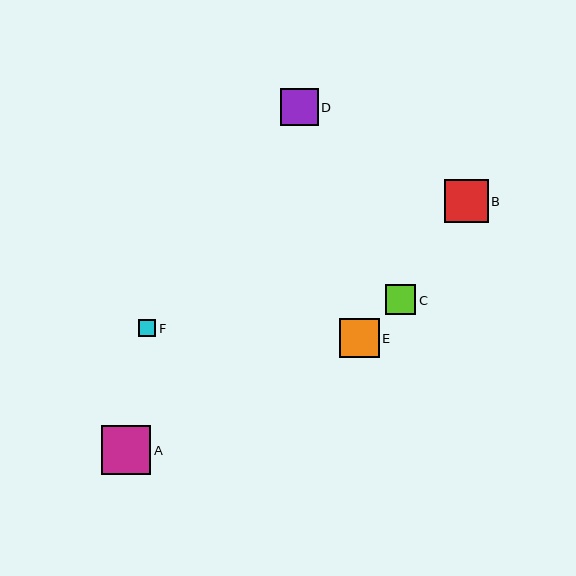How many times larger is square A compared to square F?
Square A is approximately 2.8 times the size of square F.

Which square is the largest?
Square A is the largest with a size of approximately 49 pixels.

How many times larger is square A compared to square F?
Square A is approximately 2.8 times the size of square F.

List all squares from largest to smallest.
From largest to smallest: A, B, E, D, C, F.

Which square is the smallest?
Square F is the smallest with a size of approximately 17 pixels.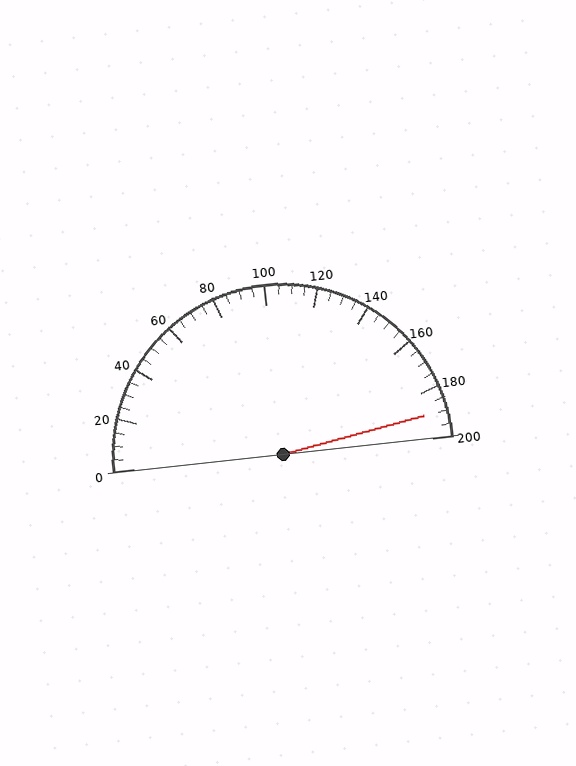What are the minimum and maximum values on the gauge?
The gauge ranges from 0 to 200.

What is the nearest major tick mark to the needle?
The nearest major tick mark is 200.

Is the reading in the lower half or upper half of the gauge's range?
The reading is in the upper half of the range (0 to 200).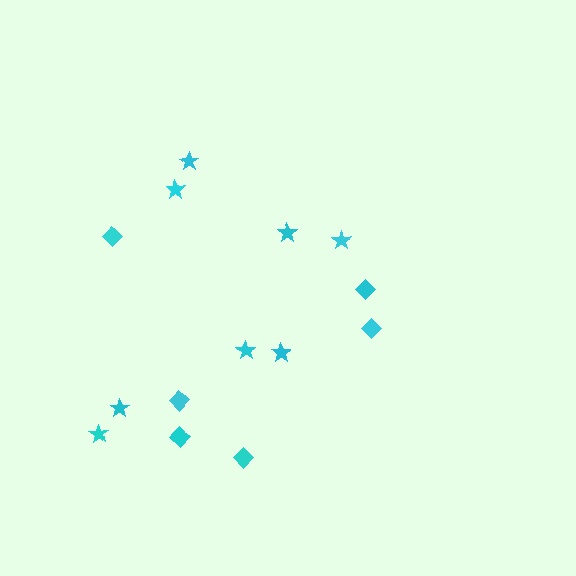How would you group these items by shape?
There are 2 groups: one group of stars (8) and one group of diamonds (6).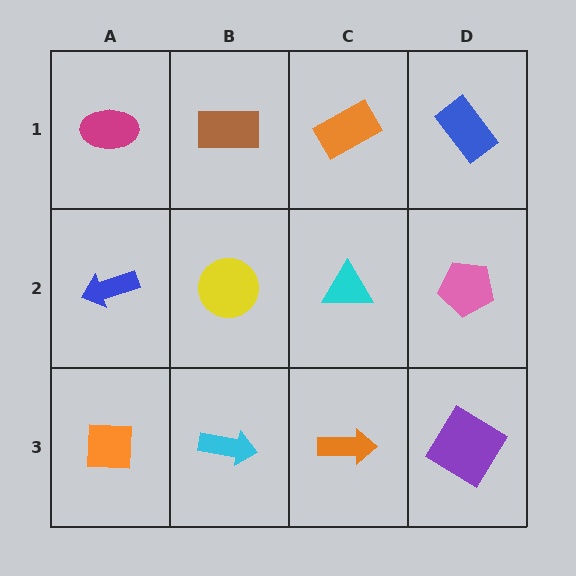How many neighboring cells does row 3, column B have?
3.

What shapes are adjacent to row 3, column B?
A yellow circle (row 2, column B), an orange square (row 3, column A), an orange arrow (row 3, column C).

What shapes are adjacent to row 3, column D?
A pink pentagon (row 2, column D), an orange arrow (row 3, column C).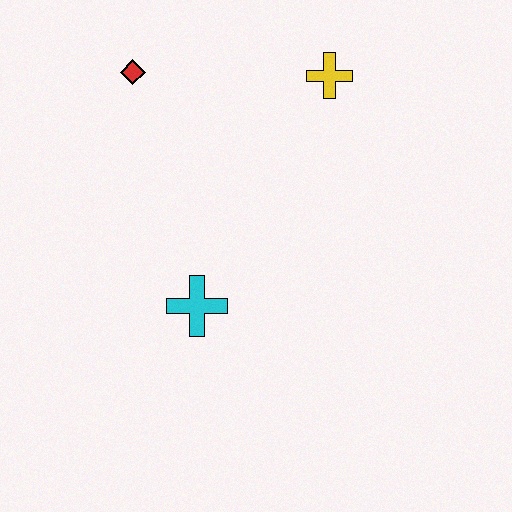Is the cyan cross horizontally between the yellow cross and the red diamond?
Yes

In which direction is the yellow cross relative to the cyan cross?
The yellow cross is above the cyan cross.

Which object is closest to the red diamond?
The yellow cross is closest to the red diamond.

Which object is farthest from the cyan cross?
The yellow cross is farthest from the cyan cross.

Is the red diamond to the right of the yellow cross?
No